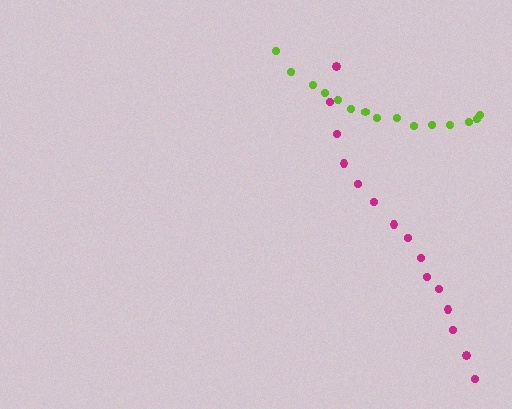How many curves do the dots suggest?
There are 2 distinct paths.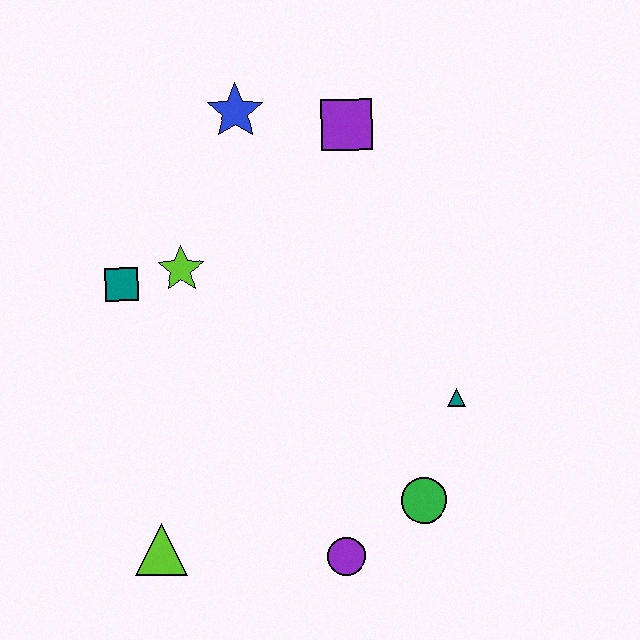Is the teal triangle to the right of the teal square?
Yes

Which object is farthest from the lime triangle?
The purple square is farthest from the lime triangle.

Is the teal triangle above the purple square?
No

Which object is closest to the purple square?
The blue star is closest to the purple square.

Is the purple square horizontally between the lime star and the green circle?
Yes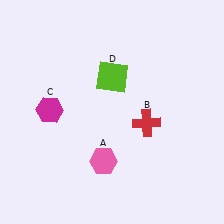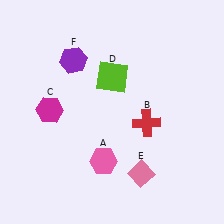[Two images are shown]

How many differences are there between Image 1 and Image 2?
There are 2 differences between the two images.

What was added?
A pink diamond (E), a purple hexagon (F) were added in Image 2.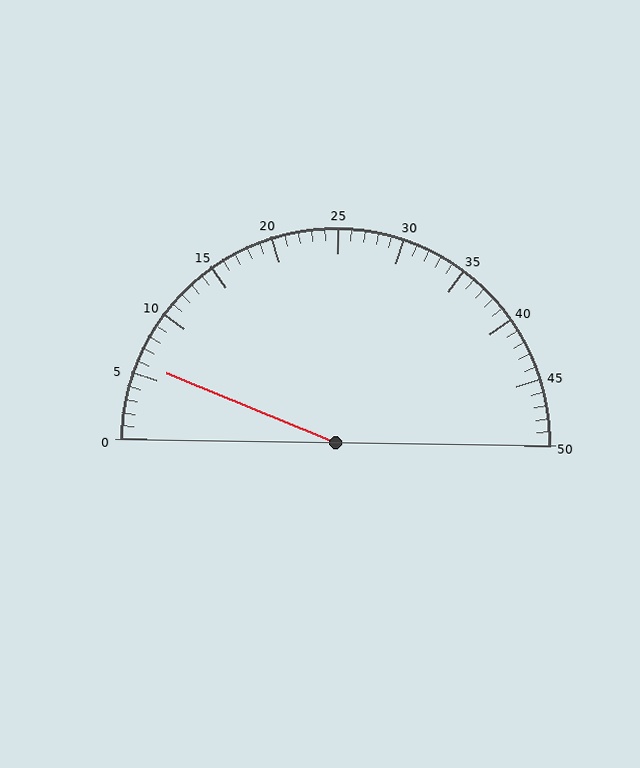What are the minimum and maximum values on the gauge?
The gauge ranges from 0 to 50.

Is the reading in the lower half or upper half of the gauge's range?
The reading is in the lower half of the range (0 to 50).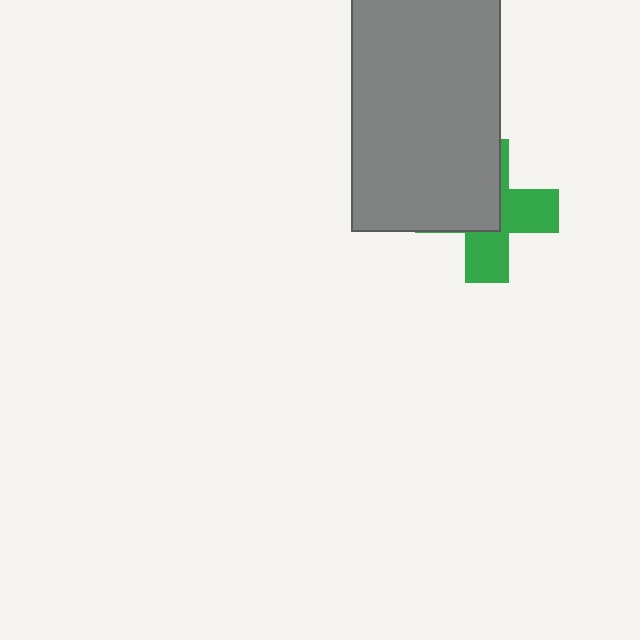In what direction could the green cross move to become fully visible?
The green cross could move toward the lower-right. That would shift it out from behind the gray rectangle entirely.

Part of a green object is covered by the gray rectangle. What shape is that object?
It is a cross.